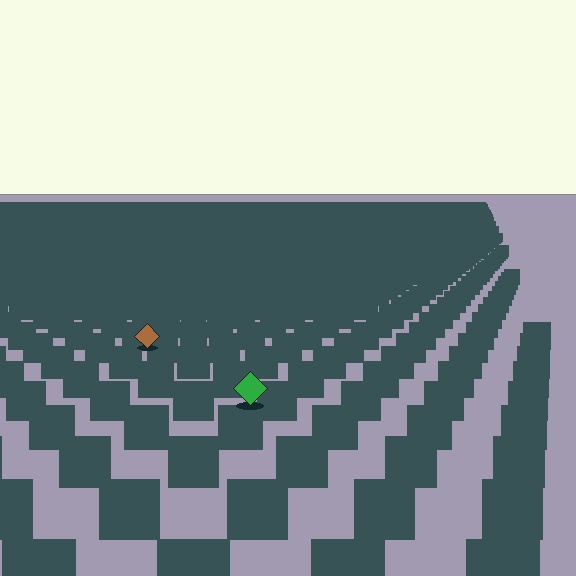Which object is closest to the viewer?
The green diamond is closest. The texture marks near it are larger and more spread out.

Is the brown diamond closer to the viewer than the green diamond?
No. The green diamond is closer — you can tell from the texture gradient: the ground texture is coarser near it.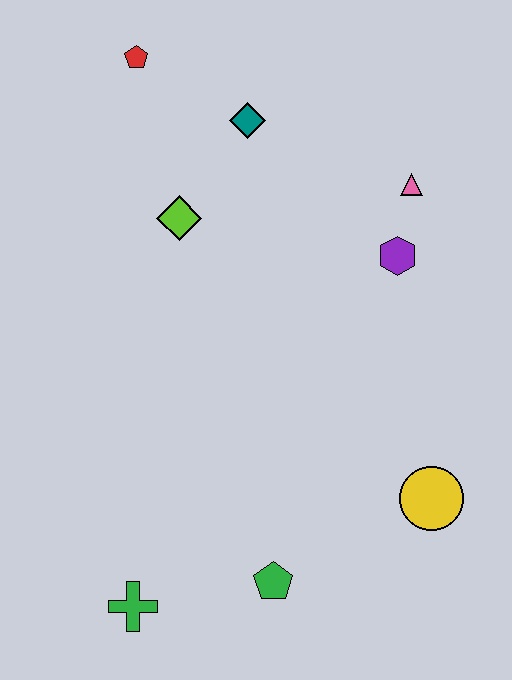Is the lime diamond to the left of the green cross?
No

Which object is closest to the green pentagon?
The green cross is closest to the green pentagon.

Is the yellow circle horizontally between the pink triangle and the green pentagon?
No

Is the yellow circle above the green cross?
Yes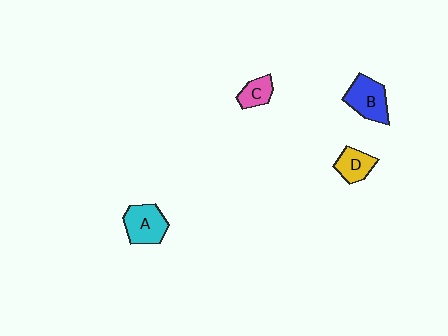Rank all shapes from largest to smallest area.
From largest to smallest: A (cyan), B (blue), D (yellow), C (pink).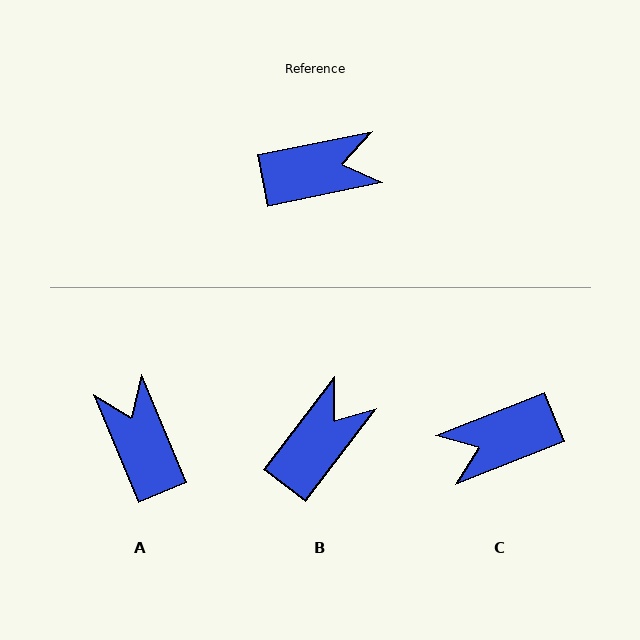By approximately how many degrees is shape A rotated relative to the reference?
Approximately 101 degrees counter-clockwise.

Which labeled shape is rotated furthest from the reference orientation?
C, about 170 degrees away.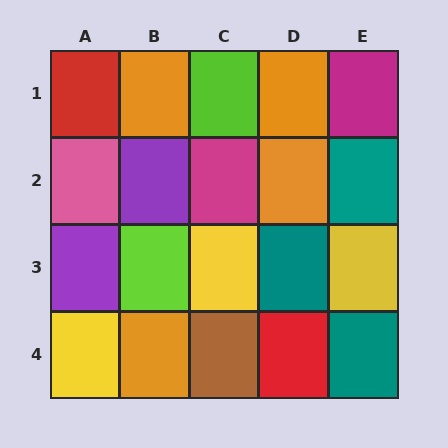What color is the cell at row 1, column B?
Orange.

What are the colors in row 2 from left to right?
Pink, purple, magenta, orange, teal.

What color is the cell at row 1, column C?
Lime.